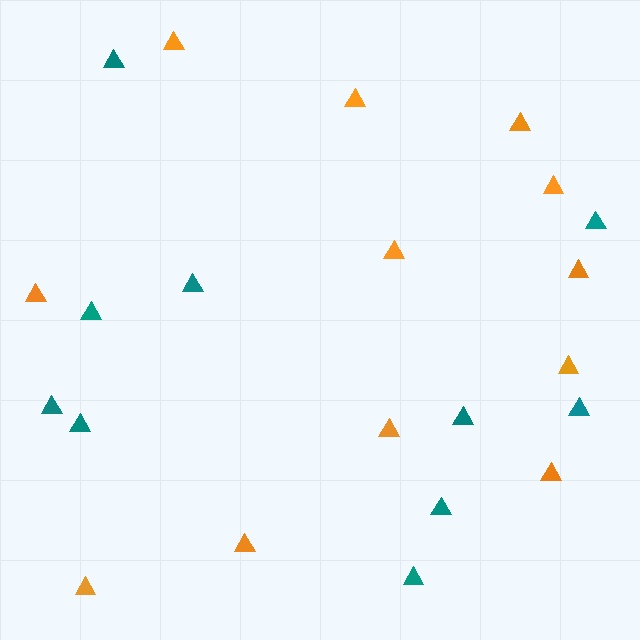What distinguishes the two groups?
There are 2 groups: one group of teal triangles (10) and one group of orange triangles (12).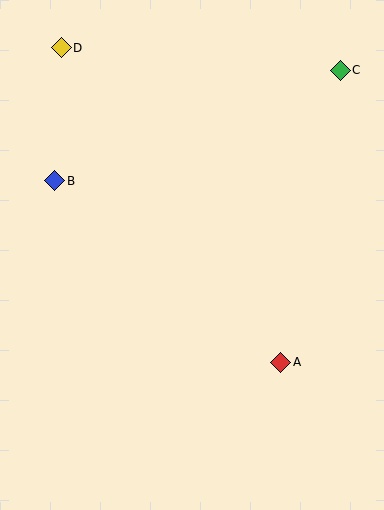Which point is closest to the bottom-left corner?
Point A is closest to the bottom-left corner.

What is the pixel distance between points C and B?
The distance between C and B is 306 pixels.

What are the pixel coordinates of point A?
Point A is at (281, 362).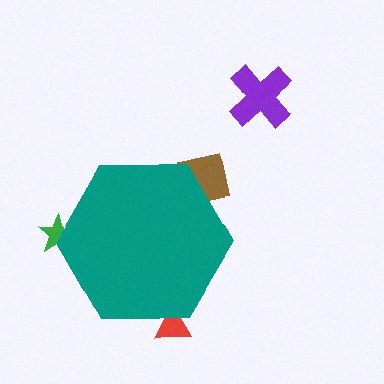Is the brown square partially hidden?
Yes, the brown square is partially hidden behind the teal hexagon.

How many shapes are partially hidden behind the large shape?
3 shapes are partially hidden.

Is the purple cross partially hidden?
No, the purple cross is fully visible.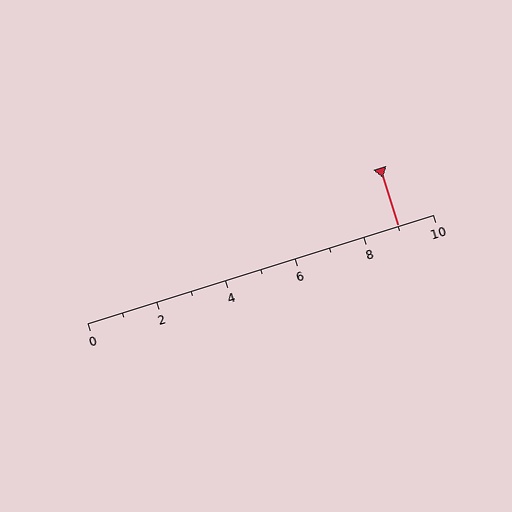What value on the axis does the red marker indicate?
The marker indicates approximately 9.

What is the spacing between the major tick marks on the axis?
The major ticks are spaced 2 apart.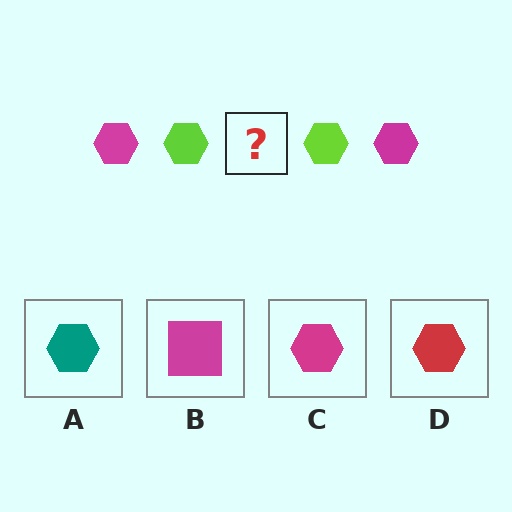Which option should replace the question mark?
Option C.